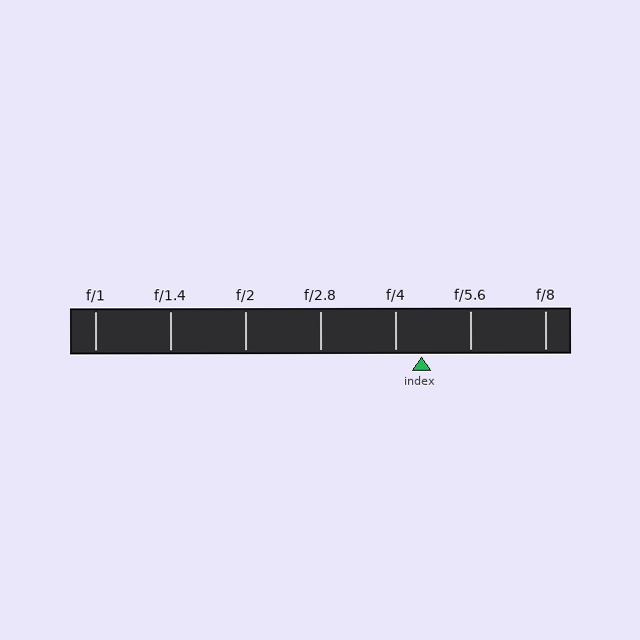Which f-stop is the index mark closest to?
The index mark is closest to f/4.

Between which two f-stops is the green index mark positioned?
The index mark is between f/4 and f/5.6.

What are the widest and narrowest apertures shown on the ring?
The widest aperture shown is f/1 and the narrowest is f/8.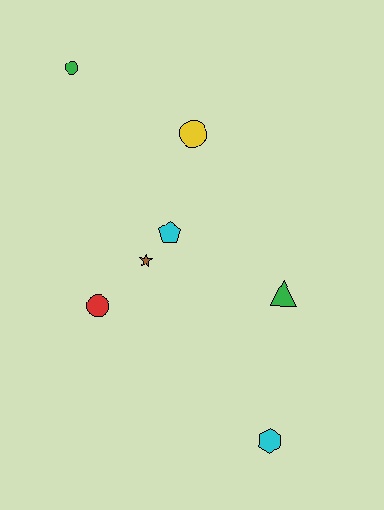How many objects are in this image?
There are 7 objects.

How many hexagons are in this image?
There is 1 hexagon.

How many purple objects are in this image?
There are no purple objects.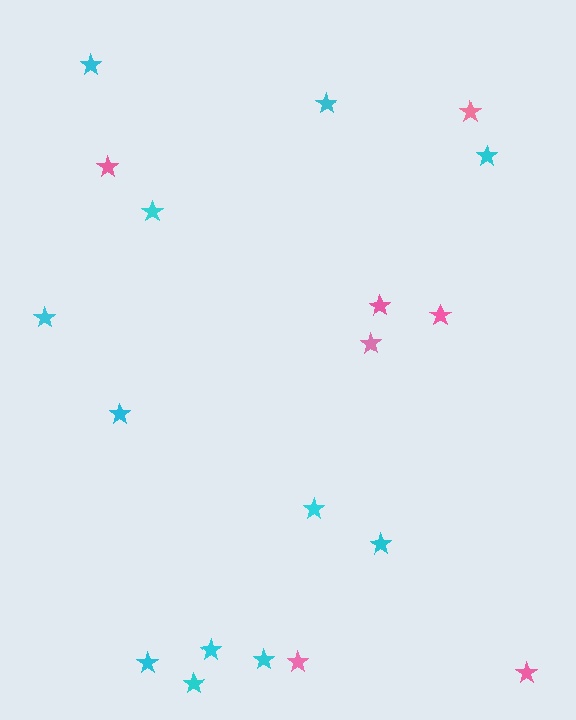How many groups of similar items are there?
There are 2 groups: one group of pink stars (7) and one group of cyan stars (12).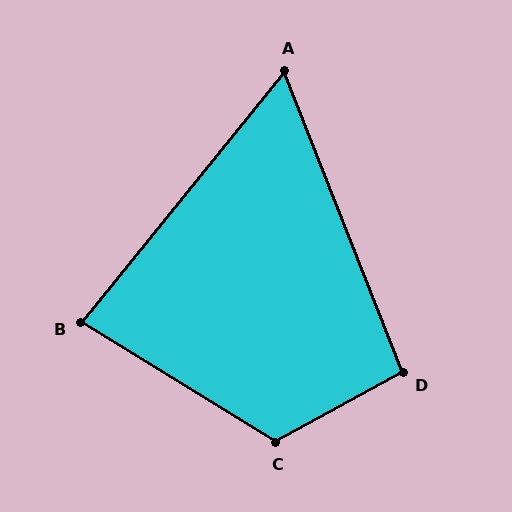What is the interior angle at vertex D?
Approximately 97 degrees (obtuse).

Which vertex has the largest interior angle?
C, at approximately 119 degrees.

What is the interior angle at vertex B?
Approximately 83 degrees (acute).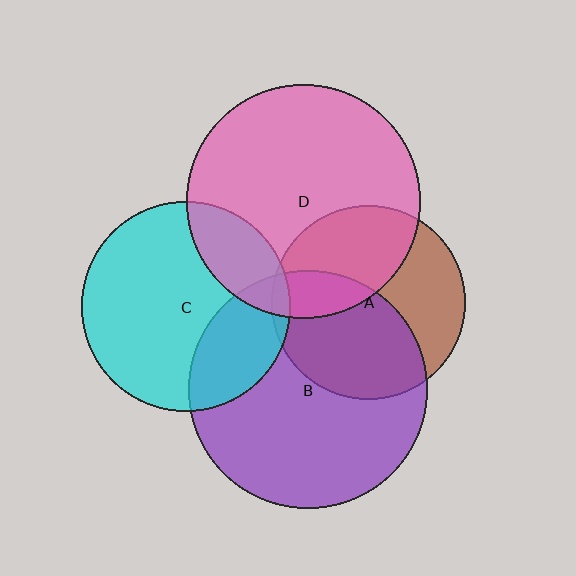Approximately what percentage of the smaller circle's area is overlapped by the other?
Approximately 50%.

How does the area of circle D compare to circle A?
Approximately 1.4 times.